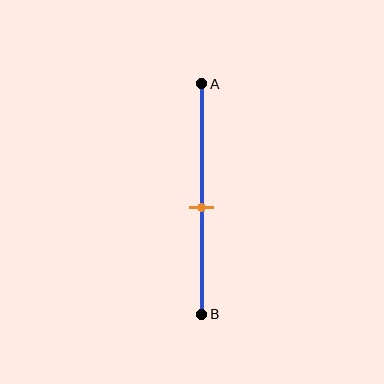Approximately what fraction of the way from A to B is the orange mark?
The orange mark is approximately 55% of the way from A to B.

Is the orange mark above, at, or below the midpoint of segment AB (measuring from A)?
The orange mark is below the midpoint of segment AB.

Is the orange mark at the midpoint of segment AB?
No, the mark is at about 55% from A, not at the 50% midpoint.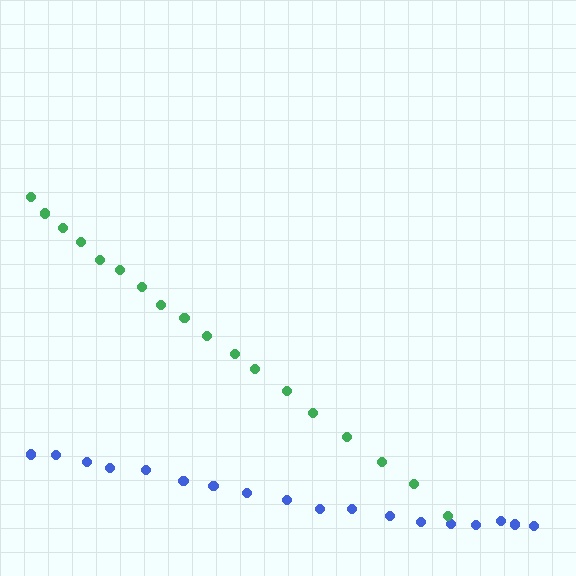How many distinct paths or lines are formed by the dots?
There are 2 distinct paths.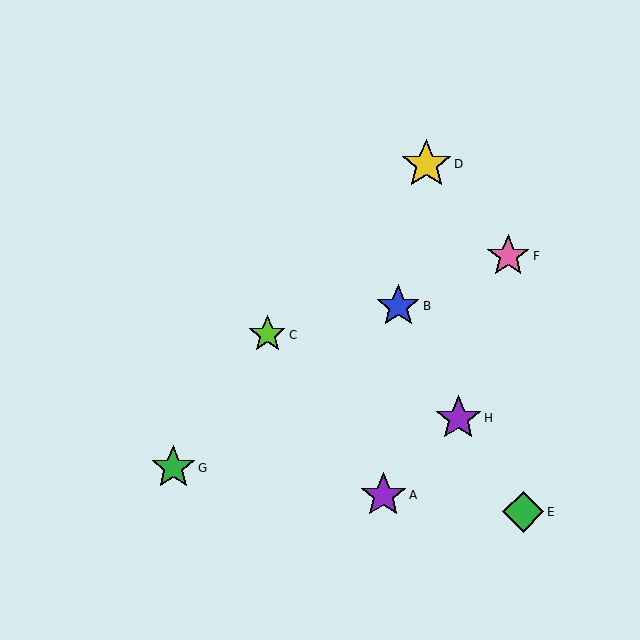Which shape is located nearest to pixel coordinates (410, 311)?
The blue star (labeled B) at (398, 306) is nearest to that location.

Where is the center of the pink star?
The center of the pink star is at (508, 256).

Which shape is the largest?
The yellow star (labeled D) is the largest.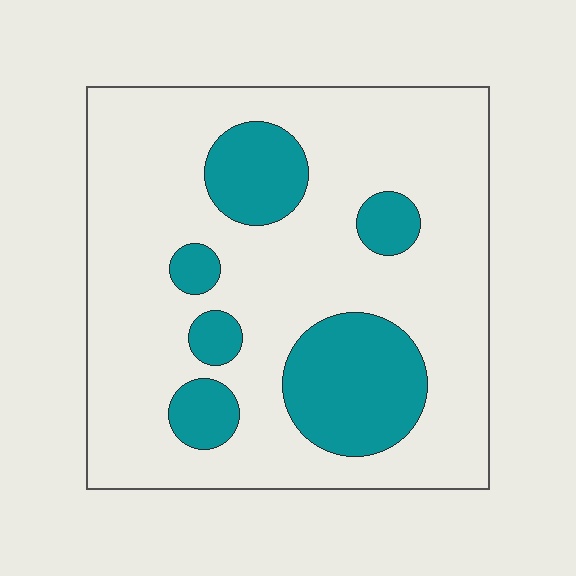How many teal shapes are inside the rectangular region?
6.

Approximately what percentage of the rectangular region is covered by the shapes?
Approximately 25%.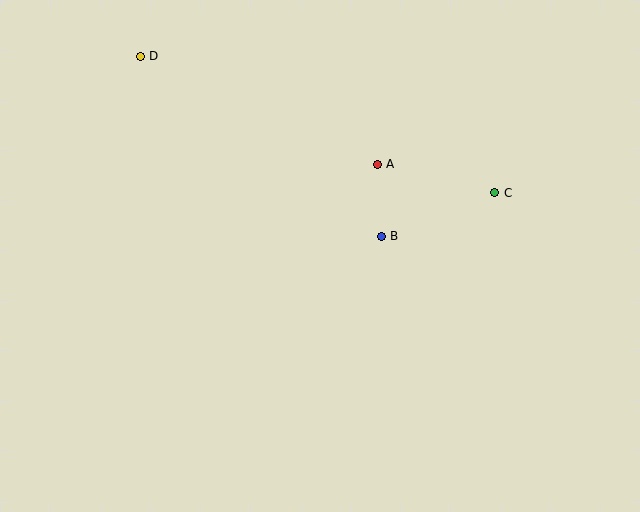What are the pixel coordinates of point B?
Point B is at (381, 236).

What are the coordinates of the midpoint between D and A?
The midpoint between D and A is at (259, 110).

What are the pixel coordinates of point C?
Point C is at (495, 193).